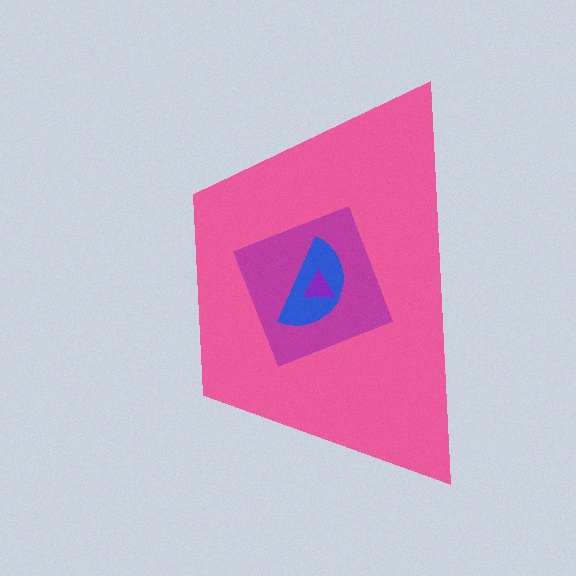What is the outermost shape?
The pink trapezoid.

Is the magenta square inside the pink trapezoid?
Yes.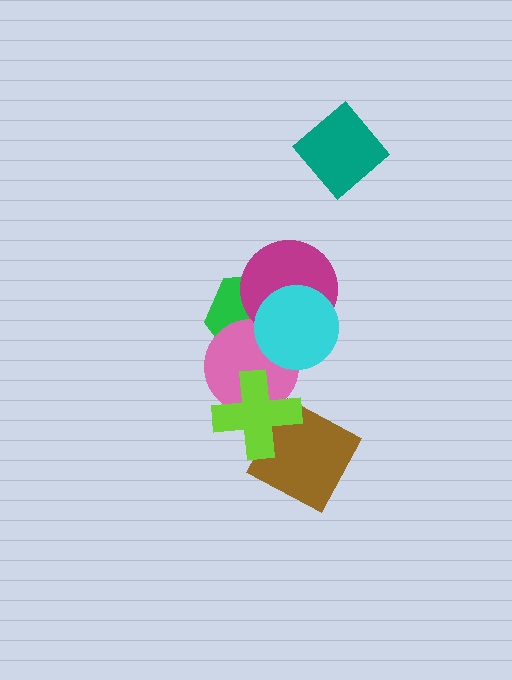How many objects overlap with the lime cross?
2 objects overlap with the lime cross.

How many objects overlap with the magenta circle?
3 objects overlap with the magenta circle.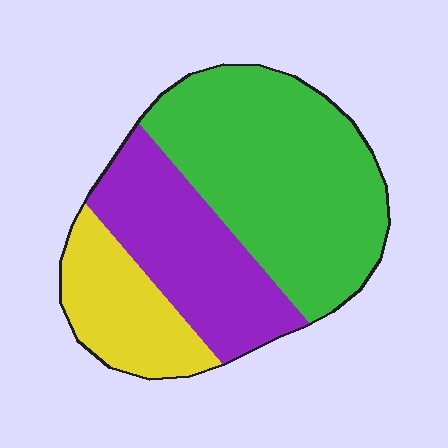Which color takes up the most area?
Green, at roughly 50%.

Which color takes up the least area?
Yellow, at roughly 20%.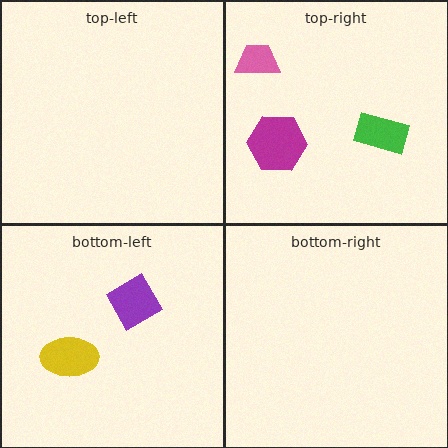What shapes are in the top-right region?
The pink trapezoid, the magenta hexagon, the green rectangle.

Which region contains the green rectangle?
The top-right region.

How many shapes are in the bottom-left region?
2.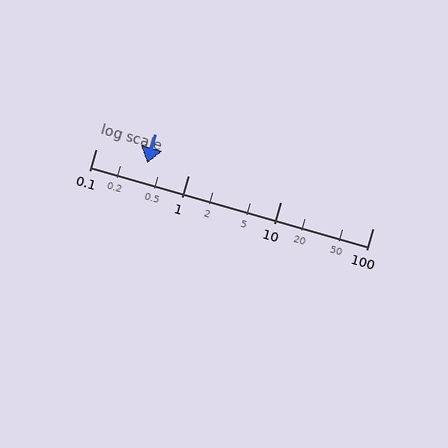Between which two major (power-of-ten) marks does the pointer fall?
The pointer is between 0.1 and 1.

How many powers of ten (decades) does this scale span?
The scale spans 3 decades, from 0.1 to 100.